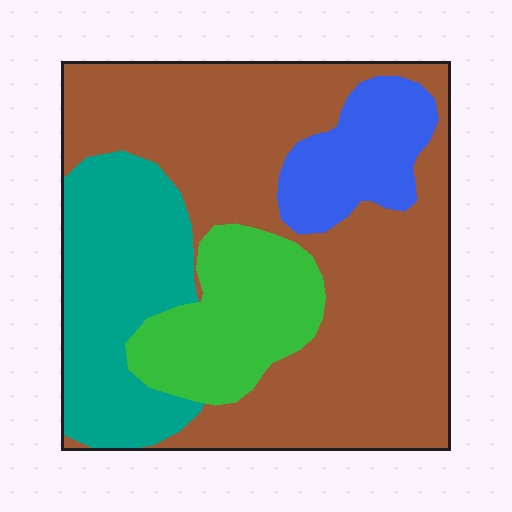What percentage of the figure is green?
Green takes up less than a quarter of the figure.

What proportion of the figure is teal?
Teal takes up about one fifth (1/5) of the figure.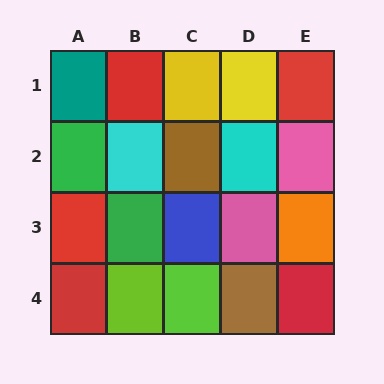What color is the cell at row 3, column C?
Blue.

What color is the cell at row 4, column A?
Red.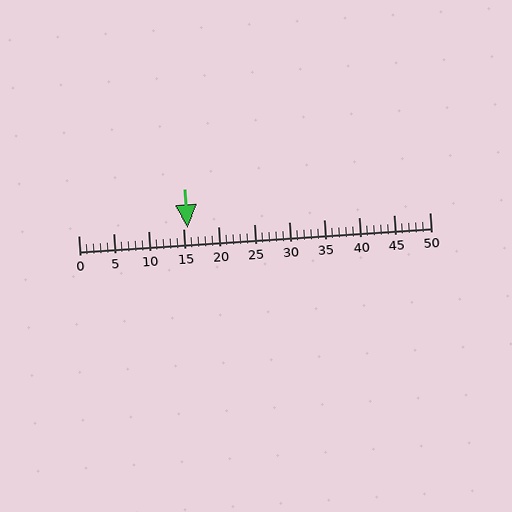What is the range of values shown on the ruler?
The ruler shows values from 0 to 50.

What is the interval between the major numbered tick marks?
The major tick marks are spaced 5 units apart.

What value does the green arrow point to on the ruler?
The green arrow points to approximately 16.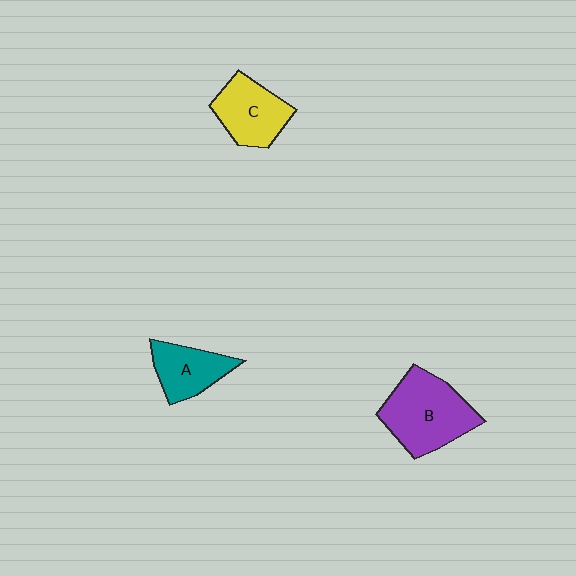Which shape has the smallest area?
Shape A (teal).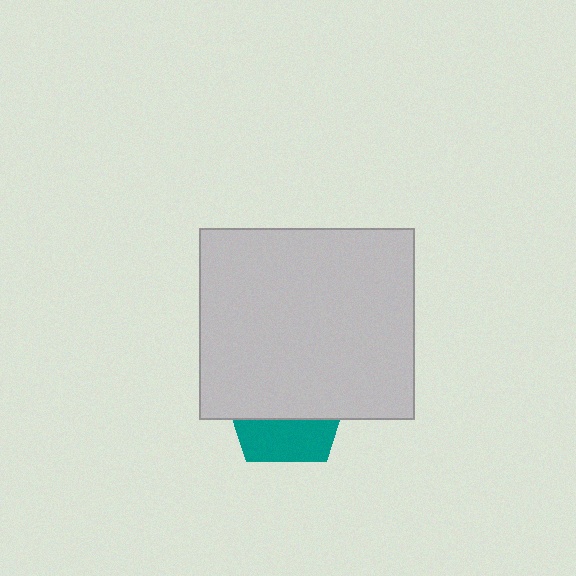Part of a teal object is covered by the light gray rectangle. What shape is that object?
It is a pentagon.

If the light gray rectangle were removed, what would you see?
You would see the complete teal pentagon.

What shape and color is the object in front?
The object in front is a light gray rectangle.